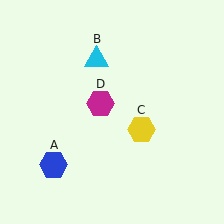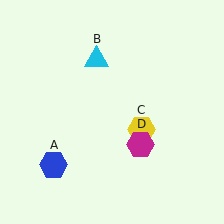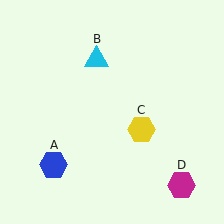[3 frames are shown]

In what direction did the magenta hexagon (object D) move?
The magenta hexagon (object D) moved down and to the right.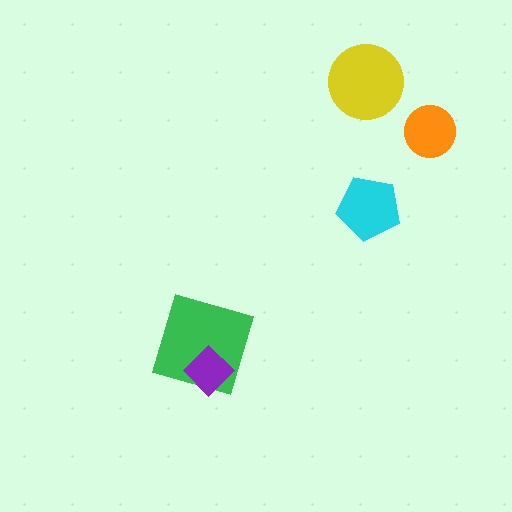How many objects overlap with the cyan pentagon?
0 objects overlap with the cyan pentagon.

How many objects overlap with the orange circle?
0 objects overlap with the orange circle.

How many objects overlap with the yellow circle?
0 objects overlap with the yellow circle.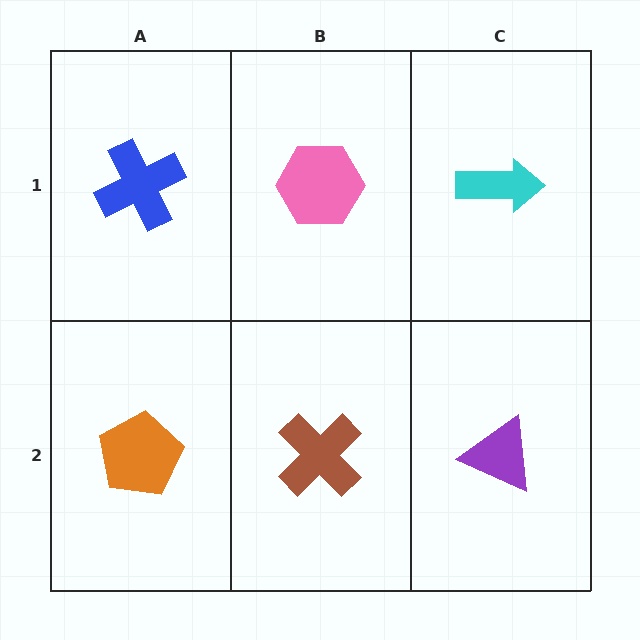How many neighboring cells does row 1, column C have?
2.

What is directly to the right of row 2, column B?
A purple triangle.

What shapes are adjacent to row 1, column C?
A purple triangle (row 2, column C), a pink hexagon (row 1, column B).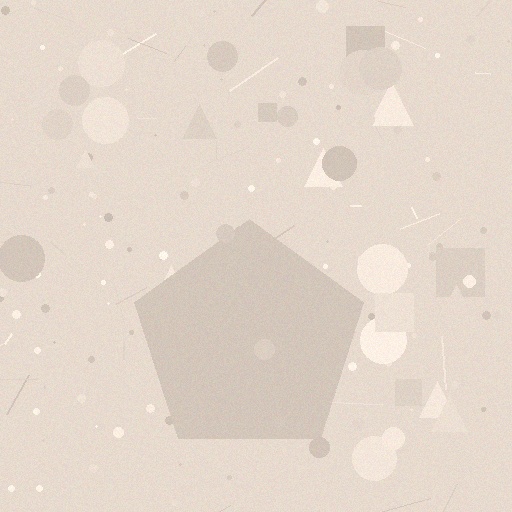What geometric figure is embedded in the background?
A pentagon is embedded in the background.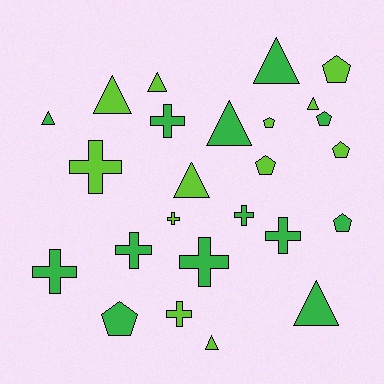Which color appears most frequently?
Green, with 13 objects.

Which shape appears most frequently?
Cross, with 9 objects.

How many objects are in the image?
There are 25 objects.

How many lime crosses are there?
There are 3 lime crosses.